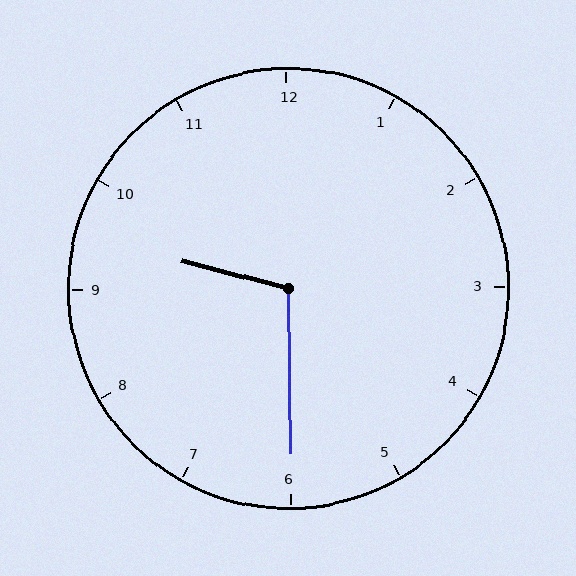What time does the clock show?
9:30.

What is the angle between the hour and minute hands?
Approximately 105 degrees.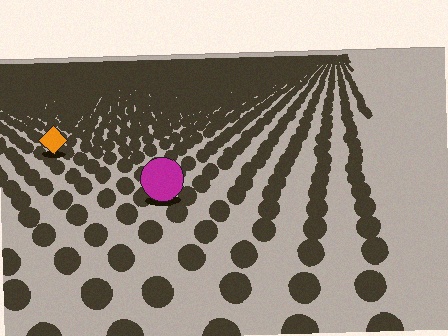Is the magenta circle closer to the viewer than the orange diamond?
Yes. The magenta circle is closer — you can tell from the texture gradient: the ground texture is coarser near it.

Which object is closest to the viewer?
The magenta circle is closest. The texture marks near it are larger and more spread out.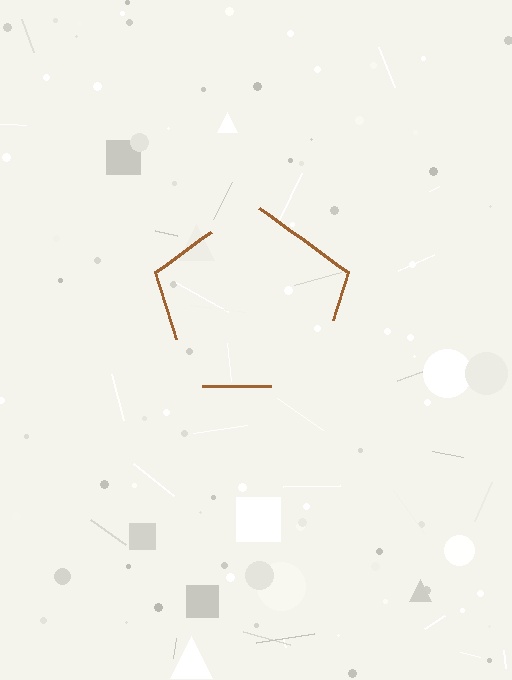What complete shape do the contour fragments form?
The contour fragments form a pentagon.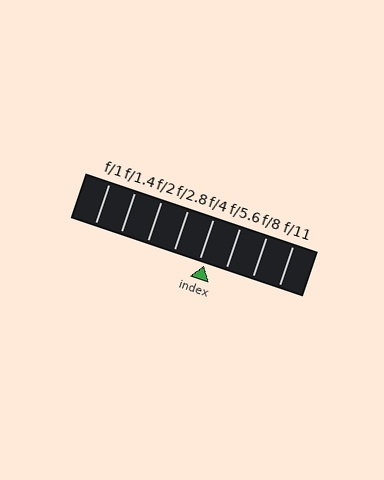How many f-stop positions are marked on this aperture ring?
There are 8 f-stop positions marked.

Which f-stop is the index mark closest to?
The index mark is closest to f/4.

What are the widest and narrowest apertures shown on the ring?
The widest aperture shown is f/1 and the narrowest is f/11.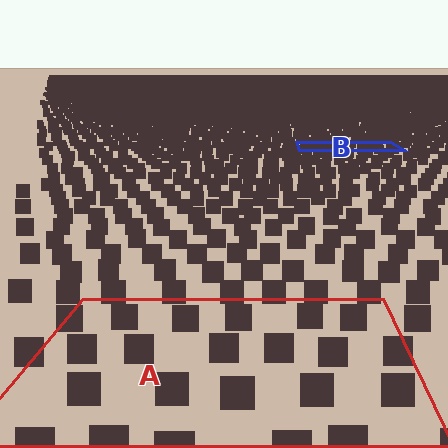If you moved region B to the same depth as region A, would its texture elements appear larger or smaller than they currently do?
They would appear larger. At a closer depth, the same texture elements are projected at a bigger on-screen size.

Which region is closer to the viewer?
Region A is closer. The texture elements there are larger and more spread out.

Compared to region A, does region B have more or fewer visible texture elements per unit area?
Region B has more texture elements per unit area — they are packed more densely because it is farther away.